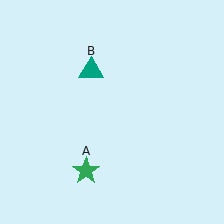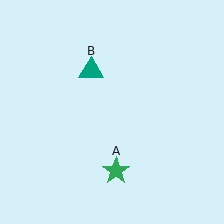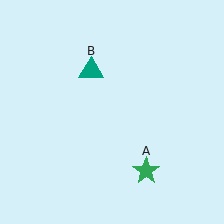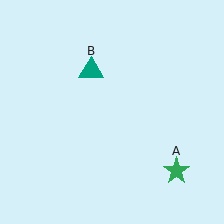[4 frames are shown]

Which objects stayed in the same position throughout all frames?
Teal triangle (object B) remained stationary.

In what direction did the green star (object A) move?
The green star (object A) moved right.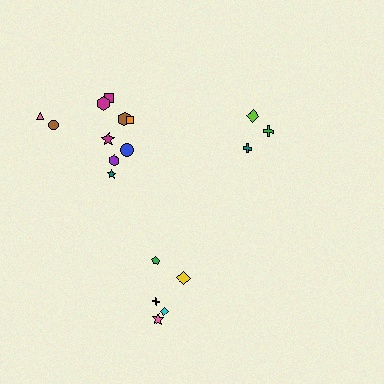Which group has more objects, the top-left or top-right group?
The top-left group.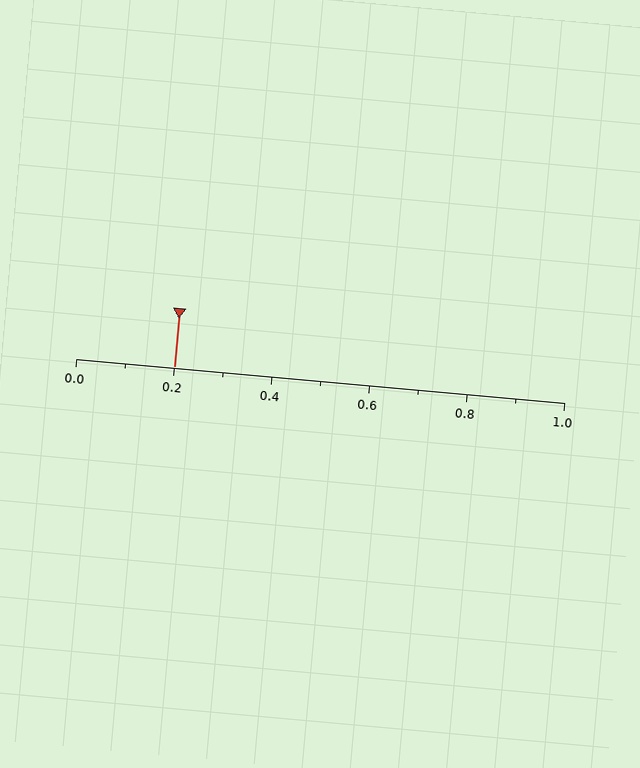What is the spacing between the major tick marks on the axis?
The major ticks are spaced 0.2 apart.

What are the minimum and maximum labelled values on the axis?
The axis runs from 0.0 to 1.0.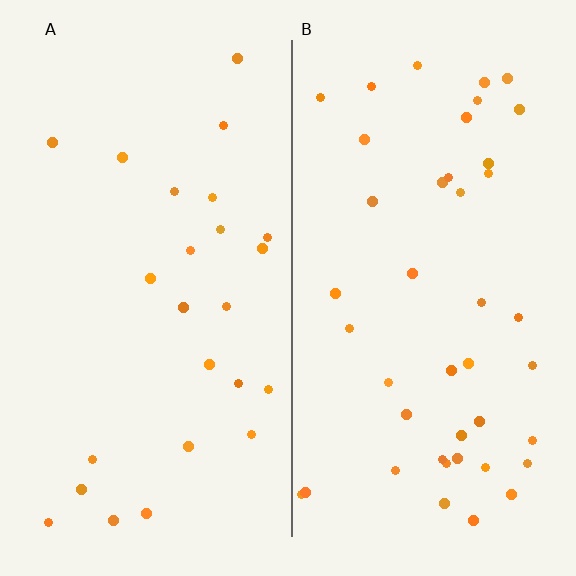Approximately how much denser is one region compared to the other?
Approximately 1.7× — region B over region A.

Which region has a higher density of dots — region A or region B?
B (the right).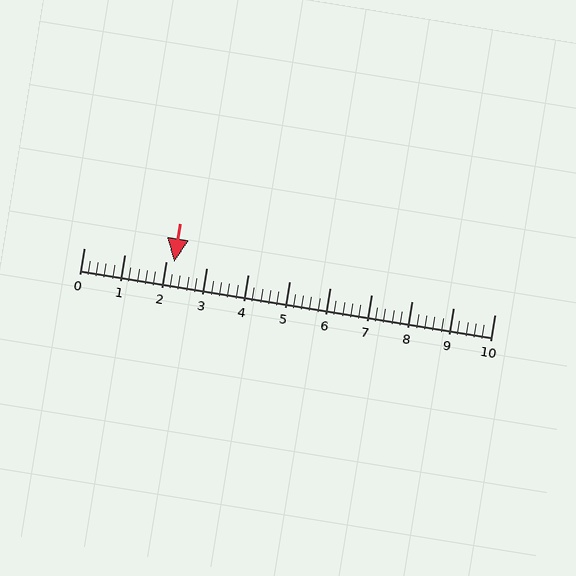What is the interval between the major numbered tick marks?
The major tick marks are spaced 1 units apart.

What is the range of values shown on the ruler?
The ruler shows values from 0 to 10.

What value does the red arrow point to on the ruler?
The red arrow points to approximately 2.2.